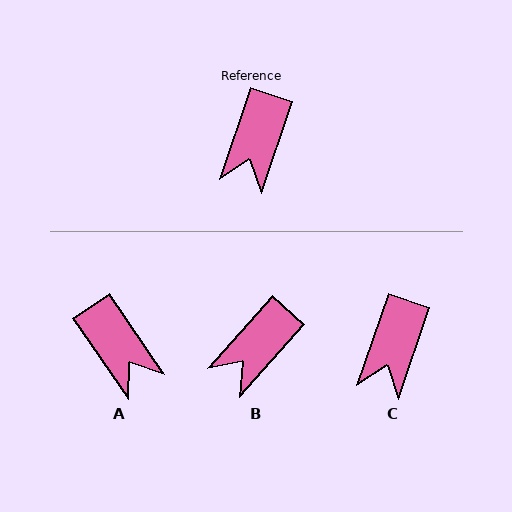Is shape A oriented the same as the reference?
No, it is off by about 53 degrees.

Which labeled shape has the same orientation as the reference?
C.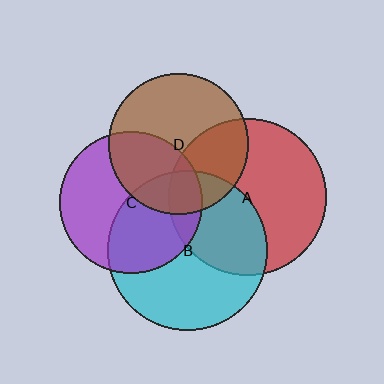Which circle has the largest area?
Circle B (cyan).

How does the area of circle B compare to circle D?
Approximately 1.3 times.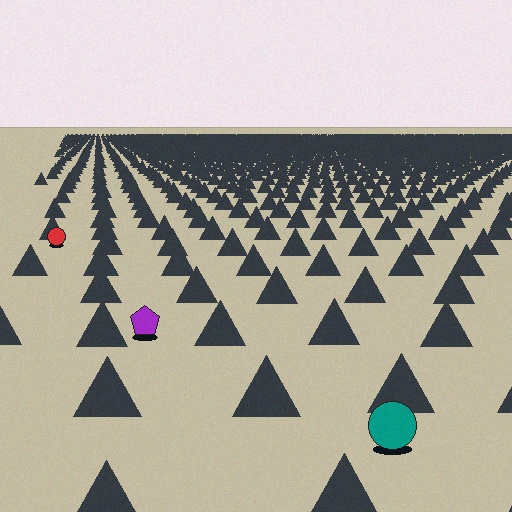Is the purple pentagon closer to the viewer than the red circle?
Yes. The purple pentagon is closer — you can tell from the texture gradient: the ground texture is coarser near it.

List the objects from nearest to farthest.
From nearest to farthest: the teal circle, the purple pentagon, the red circle.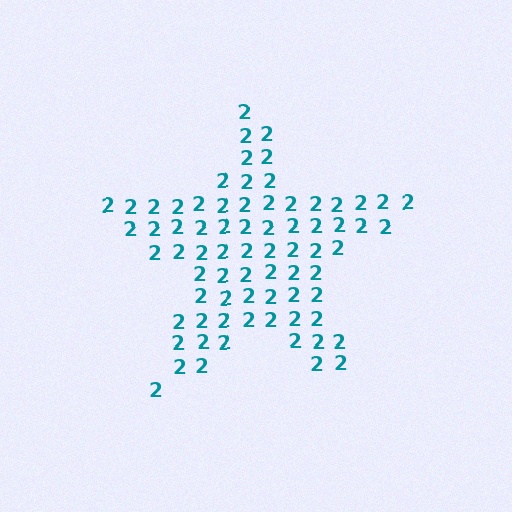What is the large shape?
The large shape is a star.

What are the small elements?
The small elements are digit 2's.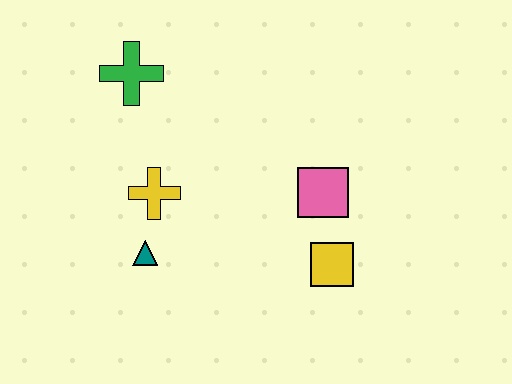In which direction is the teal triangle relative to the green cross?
The teal triangle is below the green cross.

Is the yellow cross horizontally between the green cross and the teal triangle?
No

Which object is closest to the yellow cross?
The teal triangle is closest to the yellow cross.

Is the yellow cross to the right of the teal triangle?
Yes